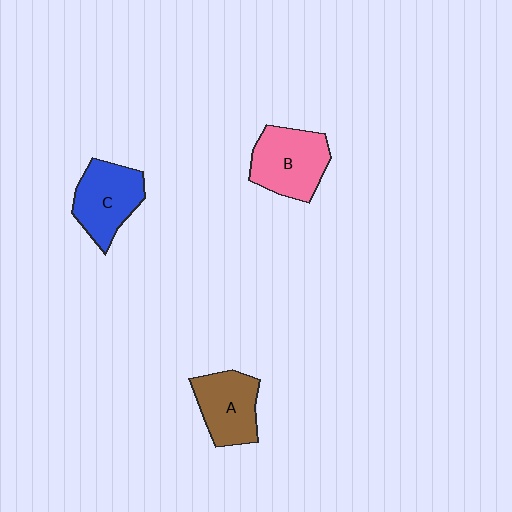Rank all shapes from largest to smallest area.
From largest to smallest: B (pink), C (blue), A (brown).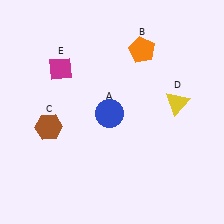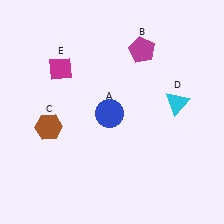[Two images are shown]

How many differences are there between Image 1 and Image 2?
There are 2 differences between the two images.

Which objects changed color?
B changed from orange to magenta. D changed from yellow to cyan.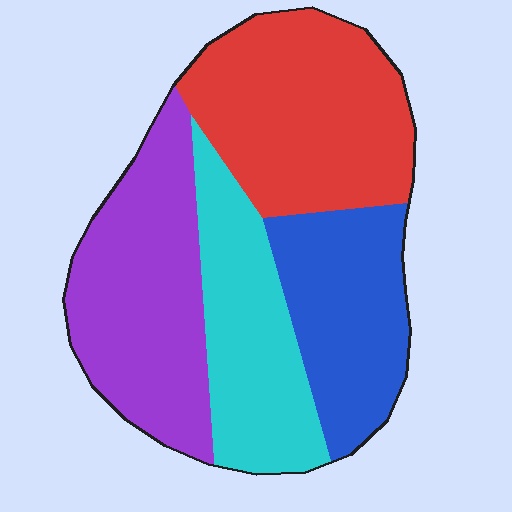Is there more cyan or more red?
Red.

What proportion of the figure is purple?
Purple covers 28% of the figure.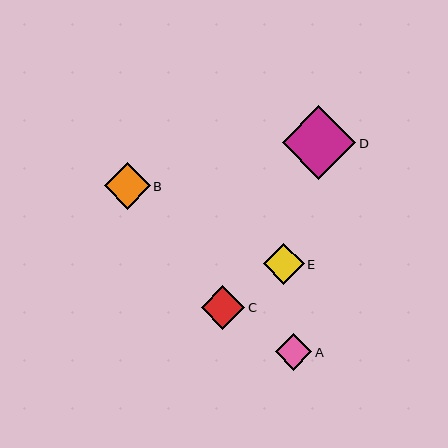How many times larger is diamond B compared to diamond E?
Diamond B is approximately 1.1 times the size of diamond E.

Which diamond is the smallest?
Diamond A is the smallest with a size of approximately 37 pixels.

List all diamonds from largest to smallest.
From largest to smallest: D, B, C, E, A.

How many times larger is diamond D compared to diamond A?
Diamond D is approximately 2.0 times the size of diamond A.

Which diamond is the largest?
Diamond D is the largest with a size of approximately 74 pixels.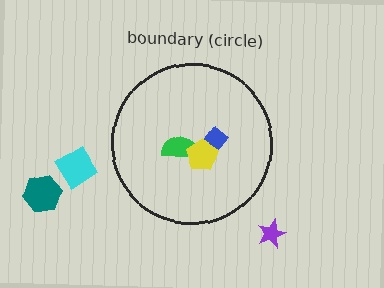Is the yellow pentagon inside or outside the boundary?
Inside.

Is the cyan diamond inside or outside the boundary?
Outside.